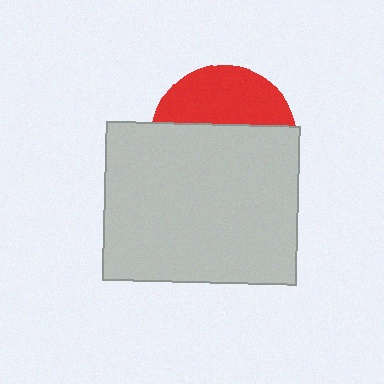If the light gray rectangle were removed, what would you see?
You would see the complete red circle.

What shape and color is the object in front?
The object in front is a light gray rectangle.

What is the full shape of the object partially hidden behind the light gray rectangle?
The partially hidden object is a red circle.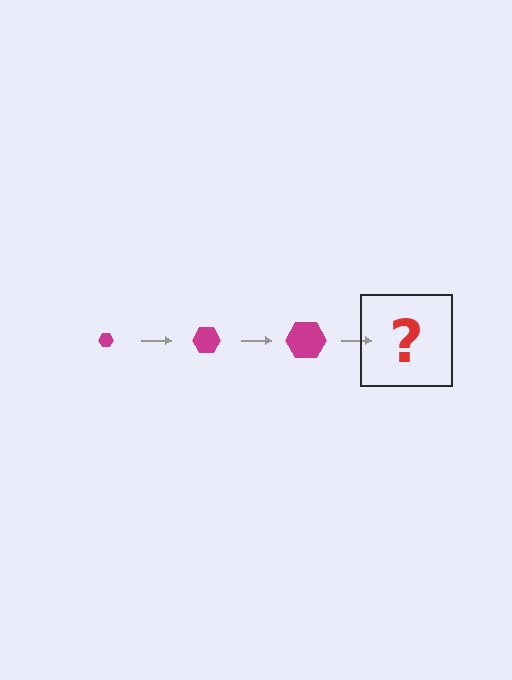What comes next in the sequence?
The next element should be a magenta hexagon, larger than the previous one.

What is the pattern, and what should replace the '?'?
The pattern is that the hexagon gets progressively larger each step. The '?' should be a magenta hexagon, larger than the previous one.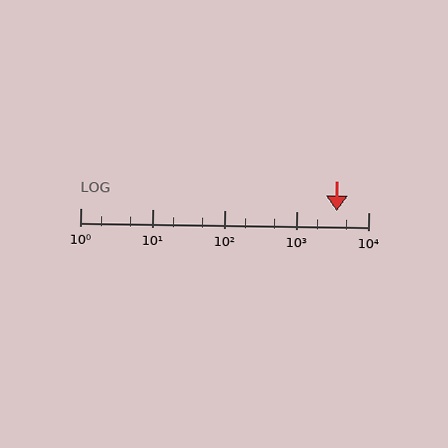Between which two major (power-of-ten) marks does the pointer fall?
The pointer is between 1000 and 10000.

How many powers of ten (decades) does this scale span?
The scale spans 4 decades, from 1 to 10000.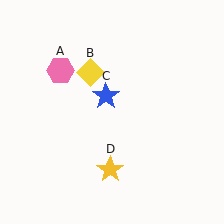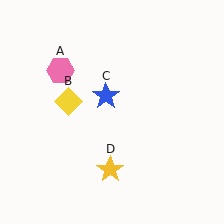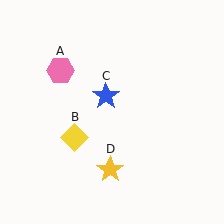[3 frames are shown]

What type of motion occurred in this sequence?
The yellow diamond (object B) rotated counterclockwise around the center of the scene.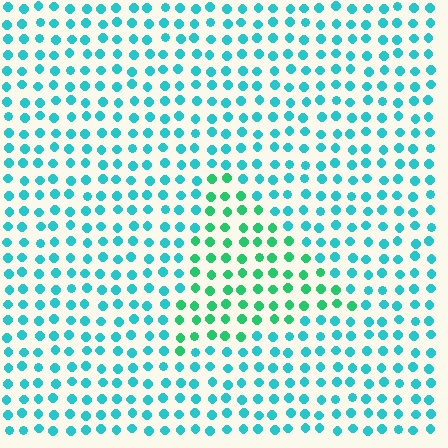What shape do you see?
I see a triangle.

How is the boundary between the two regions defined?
The boundary is defined purely by a slight shift in hue (about 34 degrees). Spacing, size, and orientation are identical on both sides.